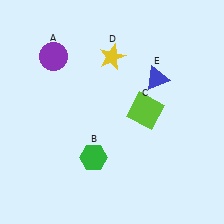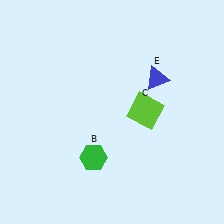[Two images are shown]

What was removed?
The purple circle (A), the yellow star (D) were removed in Image 2.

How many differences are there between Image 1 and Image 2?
There are 2 differences between the two images.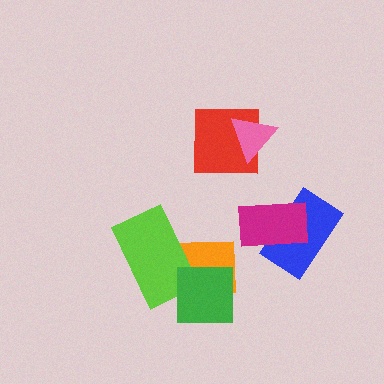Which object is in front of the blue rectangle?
The magenta rectangle is in front of the blue rectangle.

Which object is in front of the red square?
The pink triangle is in front of the red square.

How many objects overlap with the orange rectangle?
2 objects overlap with the orange rectangle.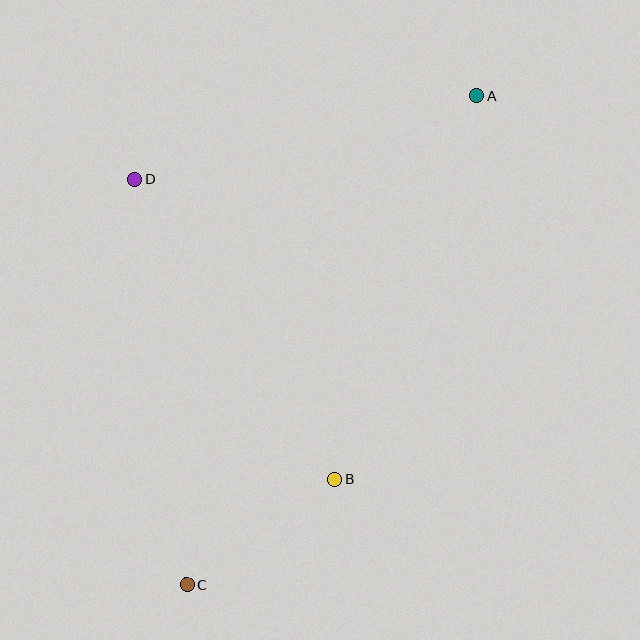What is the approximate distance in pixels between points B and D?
The distance between B and D is approximately 361 pixels.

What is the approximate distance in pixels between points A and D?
The distance between A and D is approximately 352 pixels.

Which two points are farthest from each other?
Points A and C are farthest from each other.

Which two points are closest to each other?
Points B and C are closest to each other.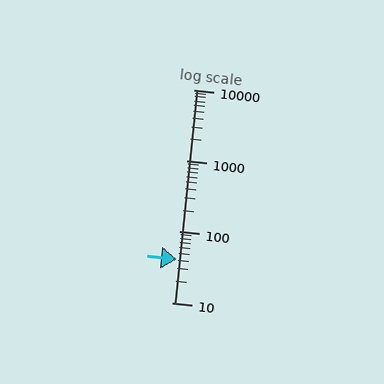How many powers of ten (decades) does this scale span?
The scale spans 3 decades, from 10 to 10000.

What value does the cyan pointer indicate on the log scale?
The pointer indicates approximately 41.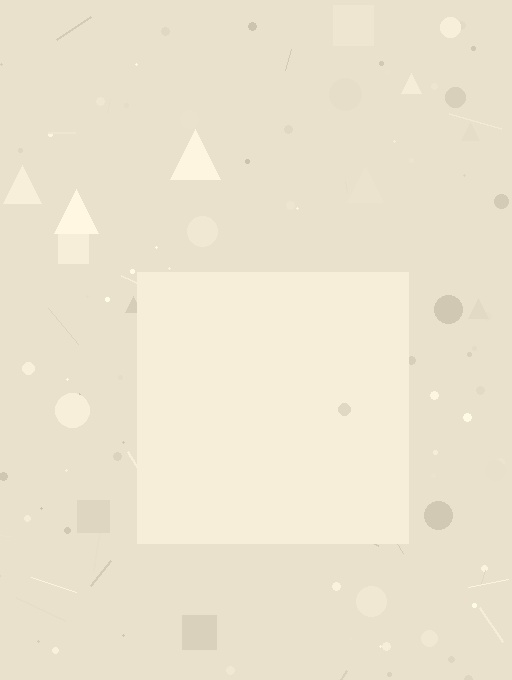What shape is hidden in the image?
A square is hidden in the image.